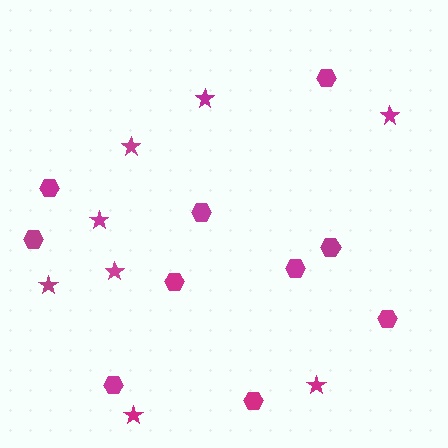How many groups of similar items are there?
There are 2 groups: one group of hexagons (10) and one group of stars (8).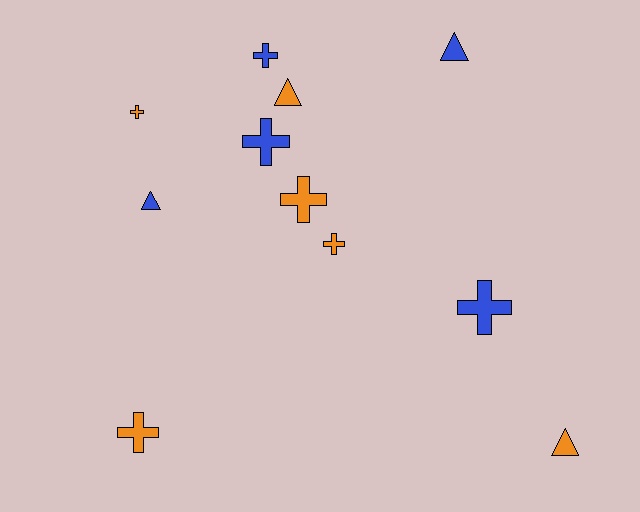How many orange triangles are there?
There are 2 orange triangles.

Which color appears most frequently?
Orange, with 6 objects.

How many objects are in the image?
There are 11 objects.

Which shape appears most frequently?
Cross, with 7 objects.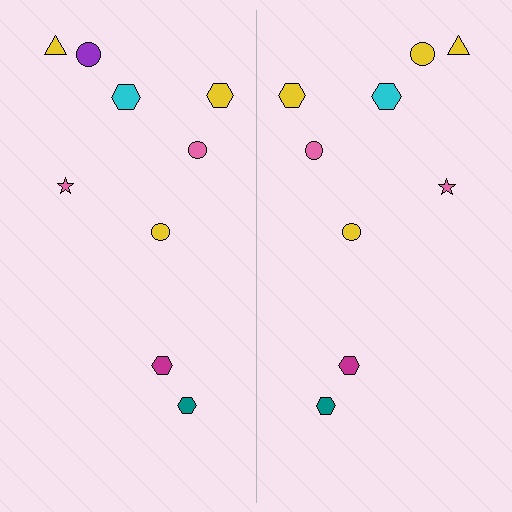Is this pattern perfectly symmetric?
No, the pattern is not perfectly symmetric. The yellow circle on the right side breaks the symmetry — its mirror counterpart is purple.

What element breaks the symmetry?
The yellow circle on the right side breaks the symmetry — its mirror counterpart is purple.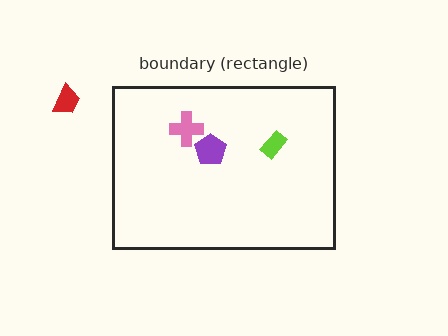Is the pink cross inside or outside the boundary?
Inside.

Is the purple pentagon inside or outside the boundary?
Inside.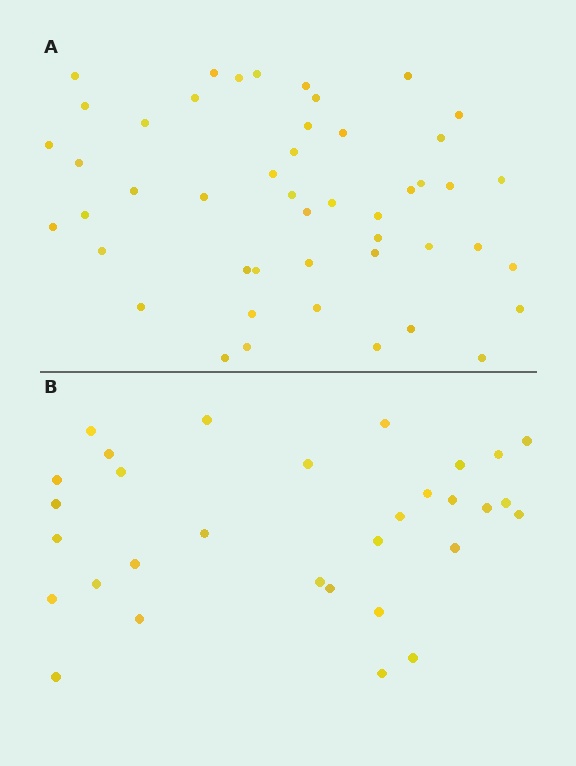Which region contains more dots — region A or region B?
Region A (the top region) has more dots.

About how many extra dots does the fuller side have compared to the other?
Region A has approximately 15 more dots than region B.